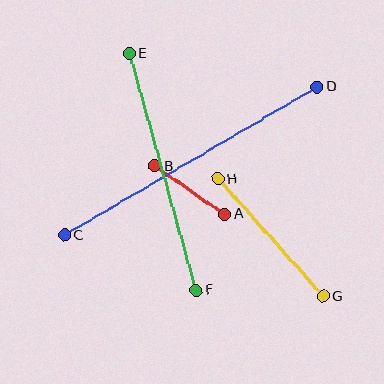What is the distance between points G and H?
The distance is approximately 157 pixels.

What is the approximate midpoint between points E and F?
The midpoint is at approximately (163, 172) pixels.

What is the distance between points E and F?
The distance is approximately 246 pixels.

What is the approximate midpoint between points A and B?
The midpoint is at approximately (189, 190) pixels.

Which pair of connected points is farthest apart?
Points C and D are farthest apart.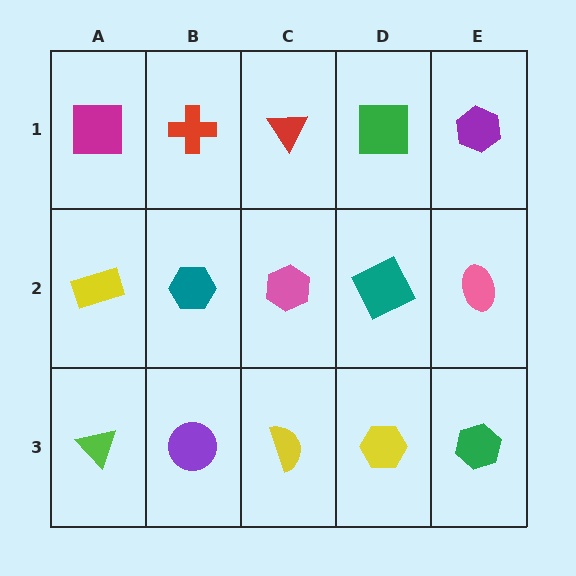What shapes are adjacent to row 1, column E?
A pink ellipse (row 2, column E), a green square (row 1, column D).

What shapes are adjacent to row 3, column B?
A teal hexagon (row 2, column B), a lime triangle (row 3, column A), a yellow semicircle (row 3, column C).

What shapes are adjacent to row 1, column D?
A teal square (row 2, column D), a red triangle (row 1, column C), a purple hexagon (row 1, column E).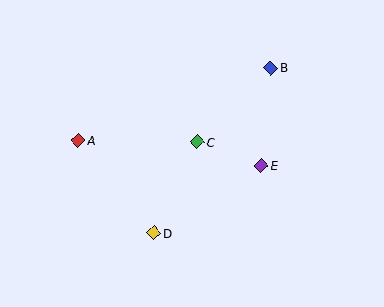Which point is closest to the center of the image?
Point C at (197, 142) is closest to the center.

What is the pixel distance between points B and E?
The distance between B and E is 98 pixels.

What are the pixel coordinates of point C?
Point C is at (197, 142).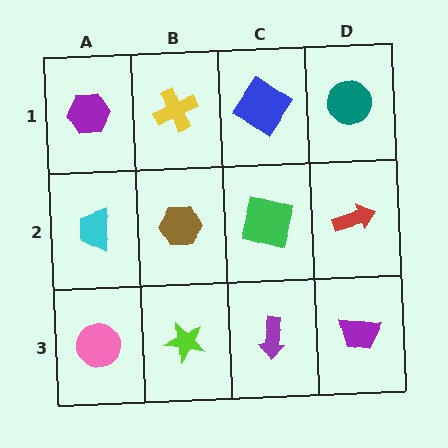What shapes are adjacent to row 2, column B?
A yellow cross (row 1, column B), a lime star (row 3, column B), a cyan trapezoid (row 2, column A), a green square (row 2, column C).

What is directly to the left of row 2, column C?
A brown hexagon.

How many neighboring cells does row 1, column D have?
2.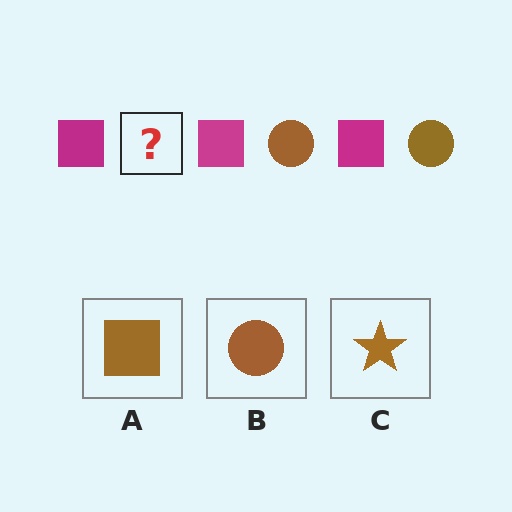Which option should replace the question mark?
Option B.